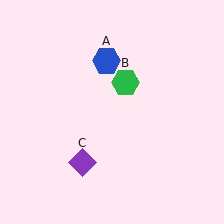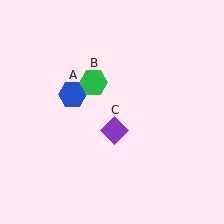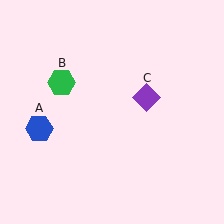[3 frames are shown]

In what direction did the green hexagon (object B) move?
The green hexagon (object B) moved left.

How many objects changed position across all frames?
3 objects changed position: blue hexagon (object A), green hexagon (object B), purple diamond (object C).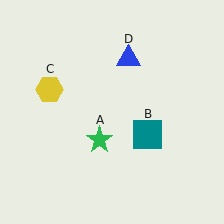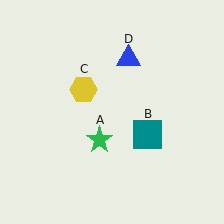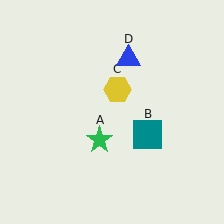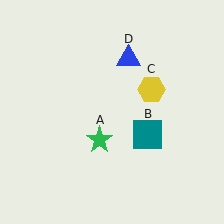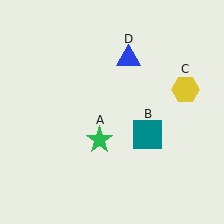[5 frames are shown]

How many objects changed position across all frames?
1 object changed position: yellow hexagon (object C).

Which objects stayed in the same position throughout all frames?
Green star (object A) and teal square (object B) and blue triangle (object D) remained stationary.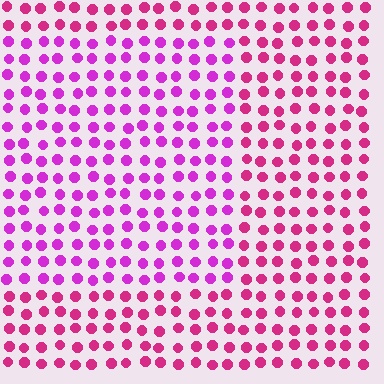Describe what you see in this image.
The image is filled with small magenta elements in a uniform arrangement. A rectangle-shaped region is visible where the elements are tinted to a slightly different hue, forming a subtle color boundary.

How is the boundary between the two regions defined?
The boundary is defined purely by a slight shift in hue (about 29 degrees). Spacing, size, and orientation are identical on both sides.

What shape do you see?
I see a rectangle.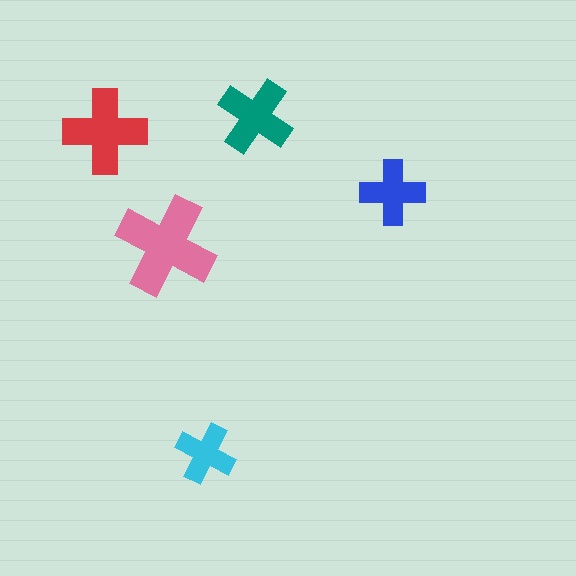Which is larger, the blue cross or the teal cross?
The teal one.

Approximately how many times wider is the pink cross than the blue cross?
About 1.5 times wider.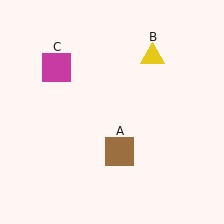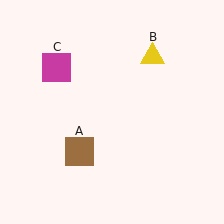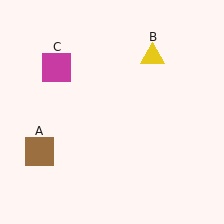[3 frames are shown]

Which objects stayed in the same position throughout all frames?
Yellow triangle (object B) and magenta square (object C) remained stationary.